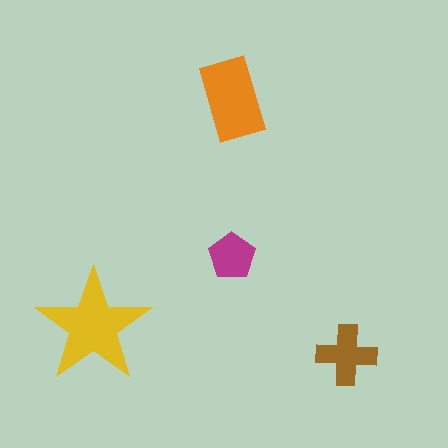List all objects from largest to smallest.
The yellow star, the orange rectangle, the brown cross, the magenta pentagon.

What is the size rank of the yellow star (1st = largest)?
1st.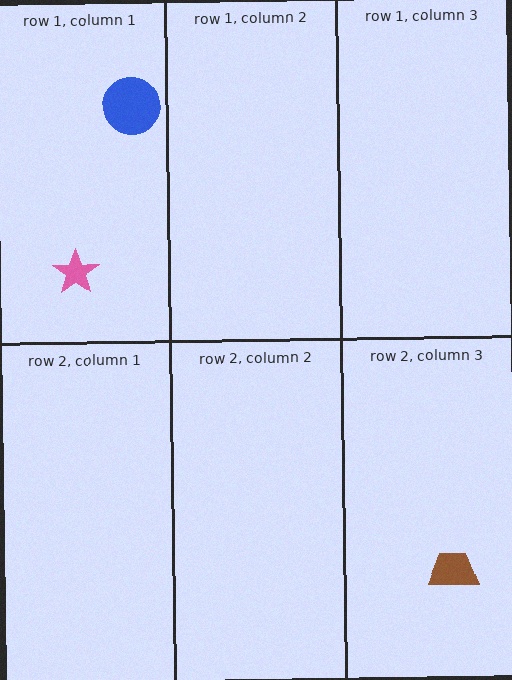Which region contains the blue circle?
The row 1, column 1 region.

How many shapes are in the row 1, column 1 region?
2.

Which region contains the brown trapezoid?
The row 2, column 3 region.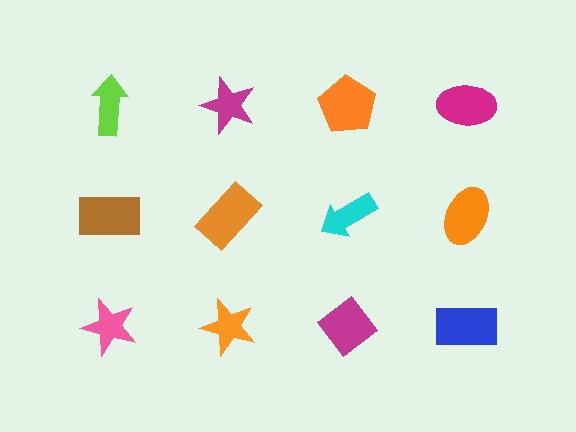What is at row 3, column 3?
A magenta diamond.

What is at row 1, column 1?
A lime arrow.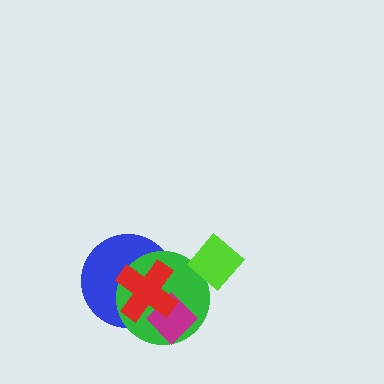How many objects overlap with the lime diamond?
1 object overlaps with the lime diamond.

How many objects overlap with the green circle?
4 objects overlap with the green circle.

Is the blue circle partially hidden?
Yes, it is partially covered by another shape.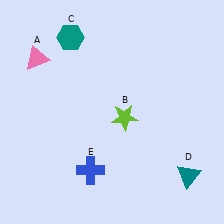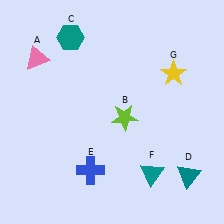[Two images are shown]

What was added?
A teal triangle (F), a yellow star (G) were added in Image 2.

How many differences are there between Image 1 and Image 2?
There are 2 differences between the two images.